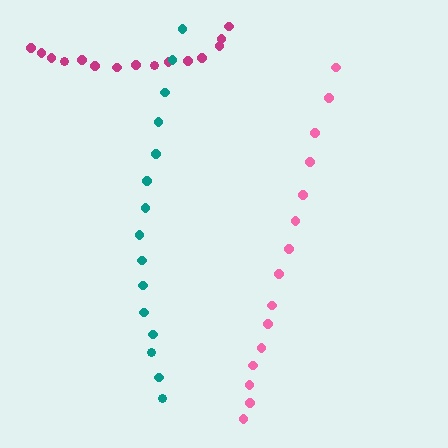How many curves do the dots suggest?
There are 3 distinct paths.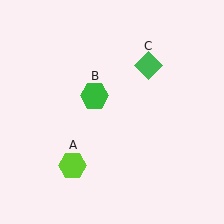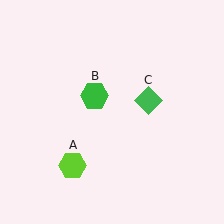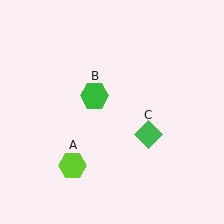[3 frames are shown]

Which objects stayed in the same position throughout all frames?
Lime hexagon (object A) and green hexagon (object B) remained stationary.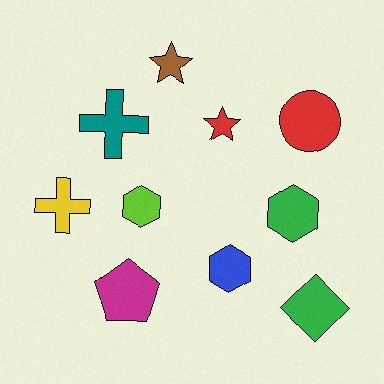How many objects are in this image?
There are 10 objects.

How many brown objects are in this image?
There is 1 brown object.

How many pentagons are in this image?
There is 1 pentagon.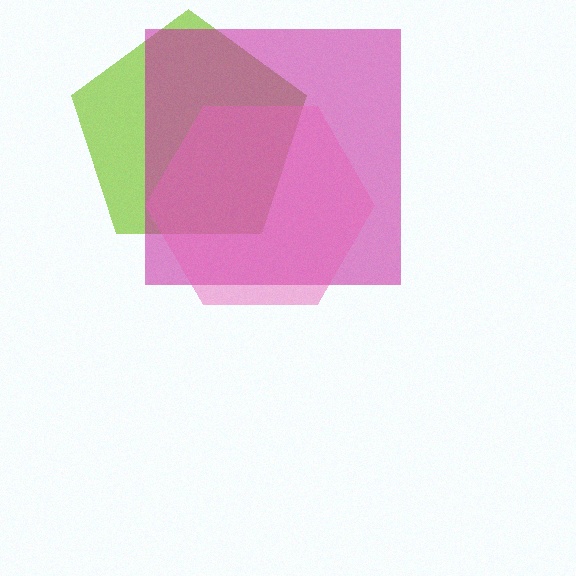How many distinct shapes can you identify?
There are 3 distinct shapes: a lime pentagon, a magenta square, a pink hexagon.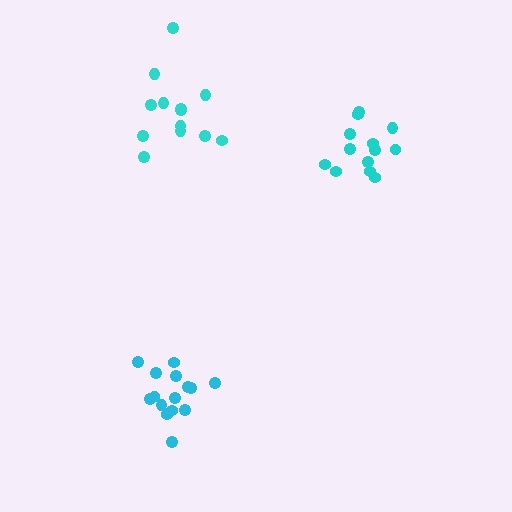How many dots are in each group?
Group 1: 15 dots, Group 2: 13 dots, Group 3: 13 dots (41 total).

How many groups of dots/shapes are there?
There are 3 groups.